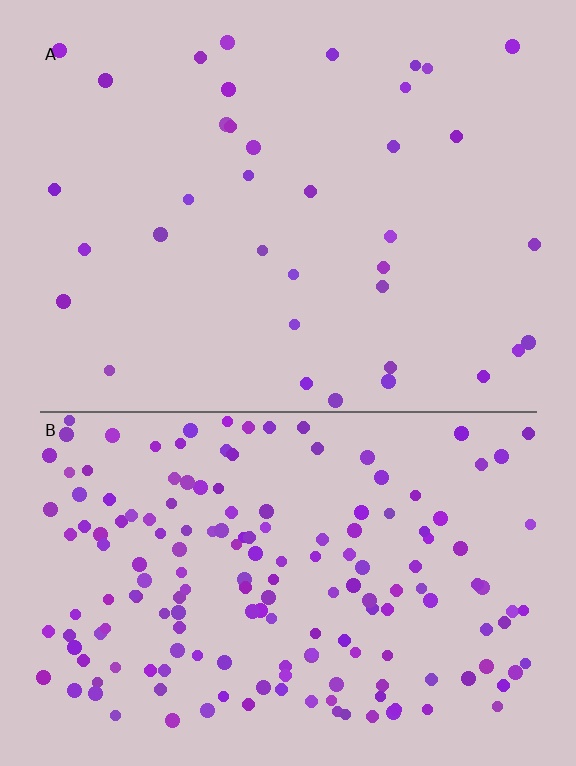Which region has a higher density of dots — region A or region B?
B (the bottom).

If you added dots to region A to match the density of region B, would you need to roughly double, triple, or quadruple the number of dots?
Approximately quadruple.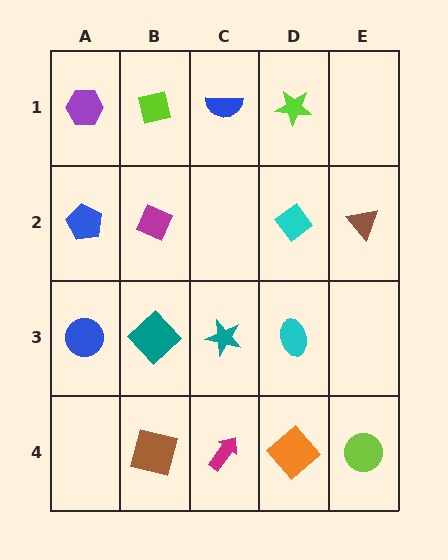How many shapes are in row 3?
4 shapes.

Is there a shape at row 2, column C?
No, that cell is empty.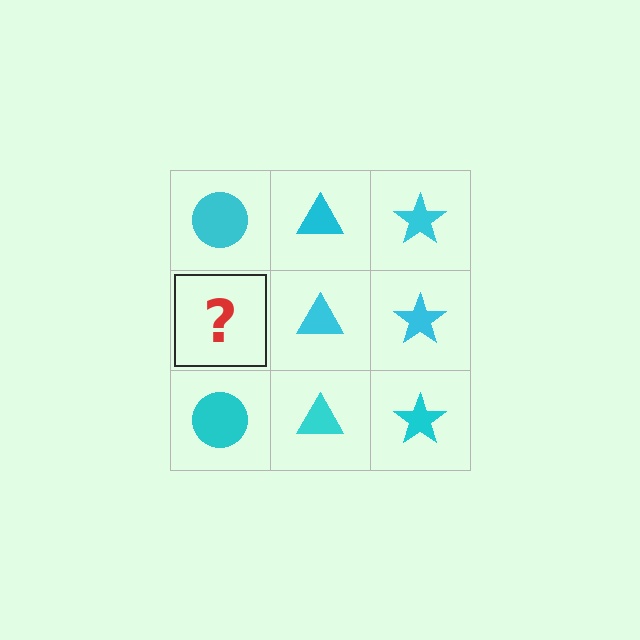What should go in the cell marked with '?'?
The missing cell should contain a cyan circle.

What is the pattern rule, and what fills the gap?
The rule is that each column has a consistent shape. The gap should be filled with a cyan circle.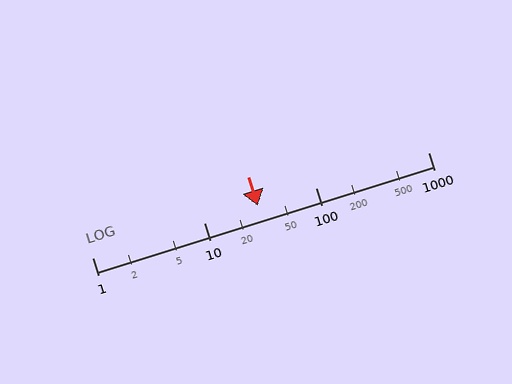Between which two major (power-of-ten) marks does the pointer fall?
The pointer is between 10 and 100.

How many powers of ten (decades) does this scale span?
The scale spans 3 decades, from 1 to 1000.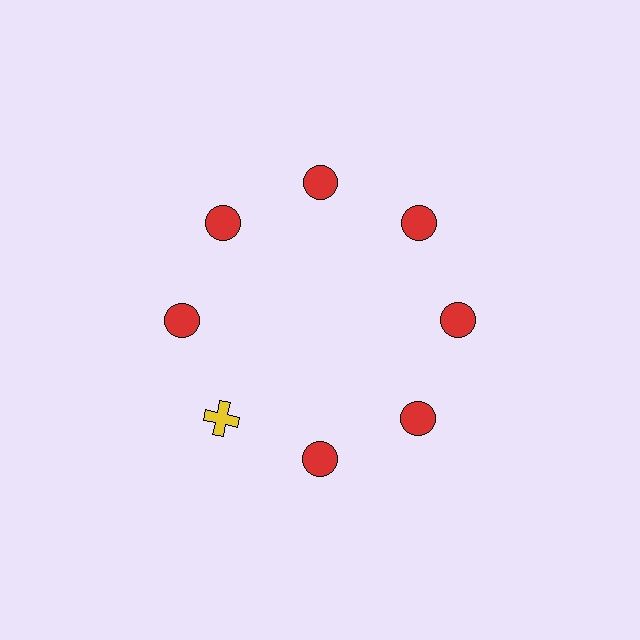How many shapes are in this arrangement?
There are 8 shapes arranged in a ring pattern.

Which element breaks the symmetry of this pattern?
The yellow cross at roughly the 8 o'clock position breaks the symmetry. All other shapes are red circles.